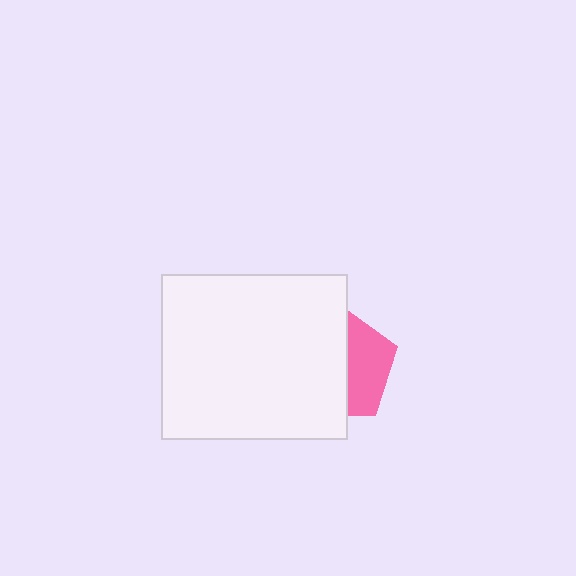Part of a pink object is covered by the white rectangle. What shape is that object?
It is a pentagon.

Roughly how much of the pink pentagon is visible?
A small part of it is visible (roughly 40%).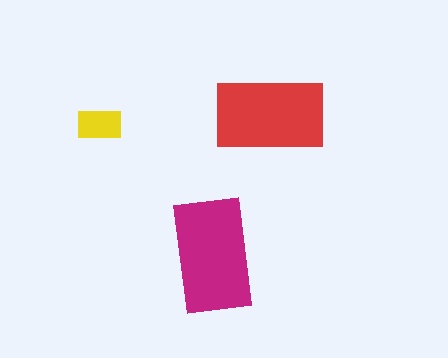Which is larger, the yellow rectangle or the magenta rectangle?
The magenta one.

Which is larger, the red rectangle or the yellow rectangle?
The red one.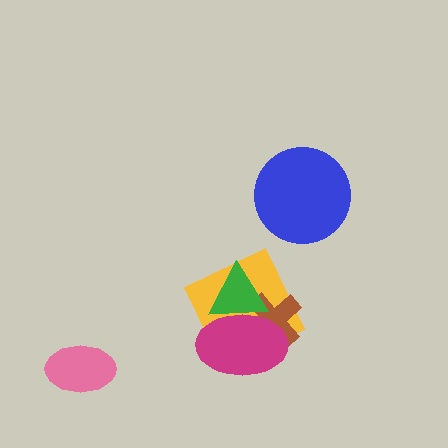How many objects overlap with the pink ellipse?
0 objects overlap with the pink ellipse.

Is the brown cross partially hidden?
Yes, it is partially covered by another shape.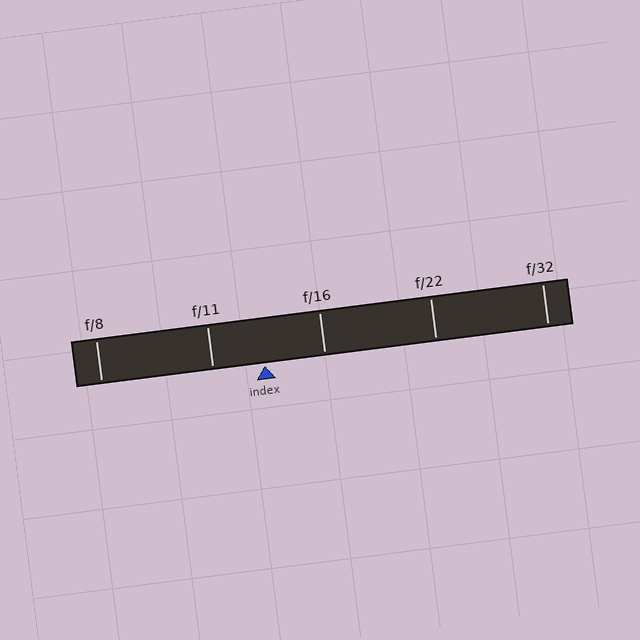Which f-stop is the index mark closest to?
The index mark is closest to f/11.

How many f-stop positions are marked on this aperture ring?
There are 5 f-stop positions marked.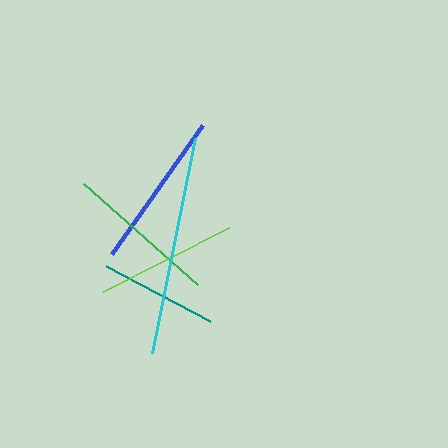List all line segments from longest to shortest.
From longest to shortest: cyan, blue, green, lime, teal.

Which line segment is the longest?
The cyan line is the longest at approximately 219 pixels.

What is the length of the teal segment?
The teal segment is approximately 118 pixels long.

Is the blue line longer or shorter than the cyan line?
The cyan line is longer than the blue line.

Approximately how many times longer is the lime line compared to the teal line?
The lime line is approximately 1.2 times the length of the teal line.